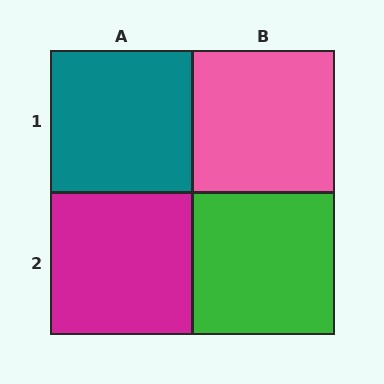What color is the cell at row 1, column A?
Teal.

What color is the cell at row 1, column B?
Pink.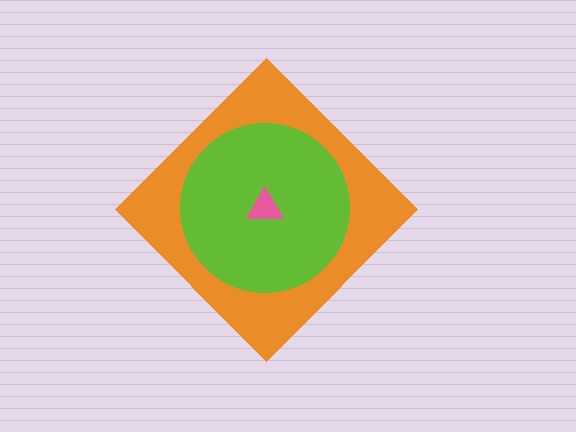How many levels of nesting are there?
3.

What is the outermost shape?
The orange diamond.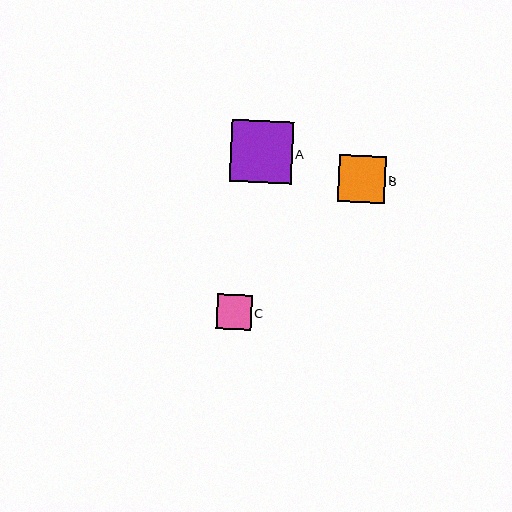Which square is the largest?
Square A is the largest with a size of approximately 61 pixels.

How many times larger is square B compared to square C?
Square B is approximately 1.3 times the size of square C.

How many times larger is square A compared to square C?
Square A is approximately 1.8 times the size of square C.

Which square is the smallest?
Square C is the smallest with a size of approximately 35 pixels.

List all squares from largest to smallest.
From largest to smallest: A, B, C.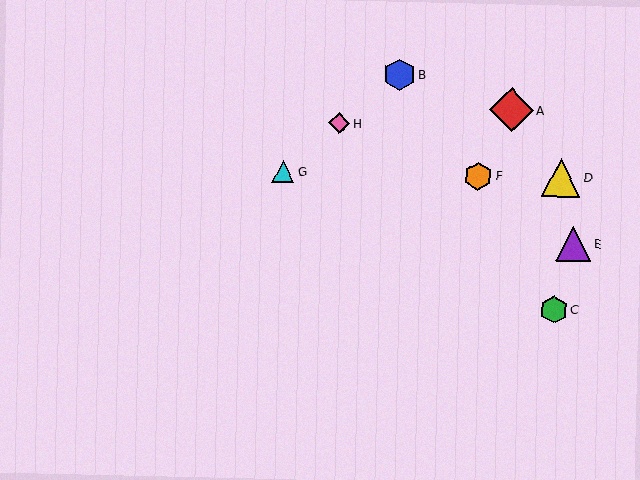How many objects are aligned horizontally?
3 objects (D, F, G) are aligned horizontally.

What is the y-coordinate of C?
Object C is at y≈310.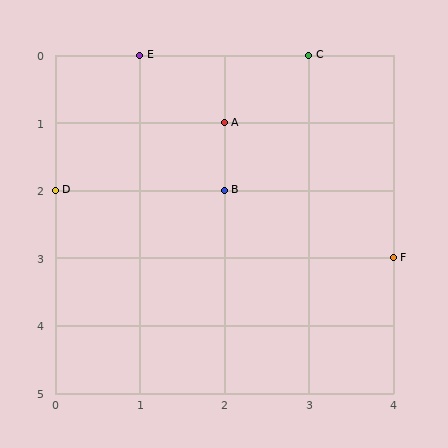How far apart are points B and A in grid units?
Points B and A are 1 row apart.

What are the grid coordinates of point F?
Point F is at grid coordinates (4, 3).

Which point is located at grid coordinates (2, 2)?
Point B is at (2, 2).